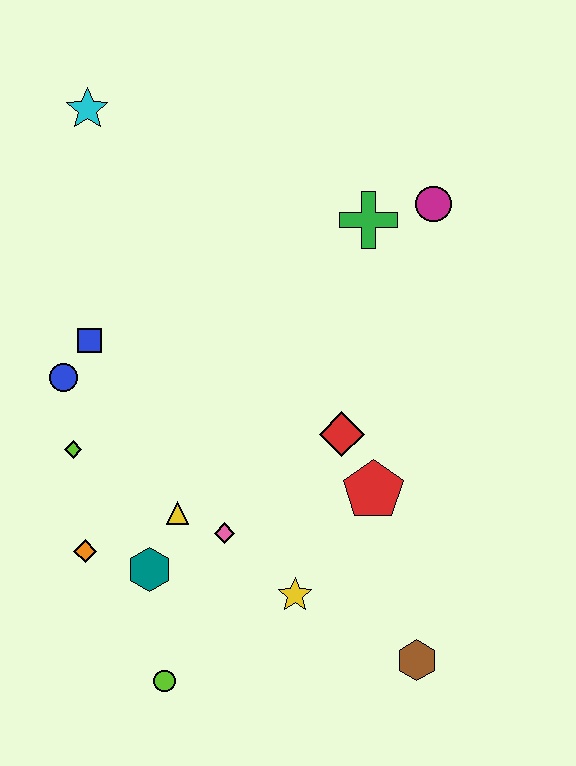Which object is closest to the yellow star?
The pink diamond is closest to the yellow star.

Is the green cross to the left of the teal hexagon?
No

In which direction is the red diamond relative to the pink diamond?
The red diamond is to the right of the pink diamond.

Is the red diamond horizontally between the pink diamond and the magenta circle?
Yes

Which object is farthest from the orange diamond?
The magenta circle is farthest from the orange diamond.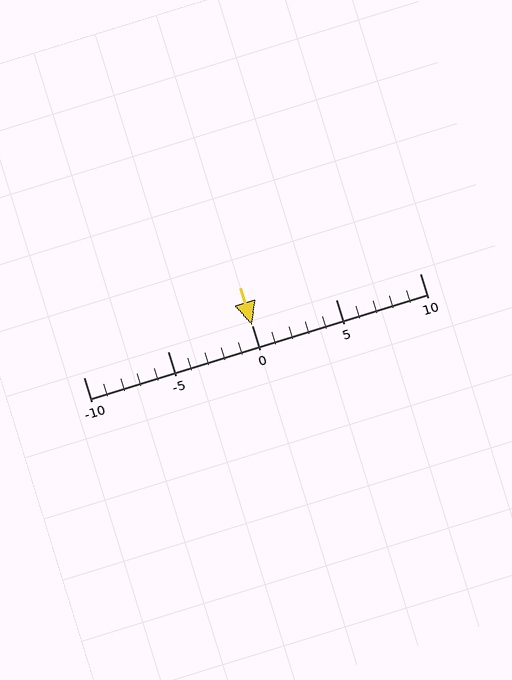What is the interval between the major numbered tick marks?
The major tick marks are spaced 5 units apart.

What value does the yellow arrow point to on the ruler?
The yellow arrow points to approximately 0.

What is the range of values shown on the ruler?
The ruler shows values from -10 to 10.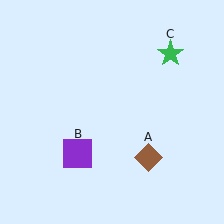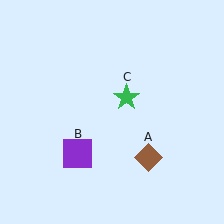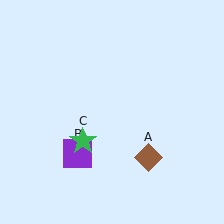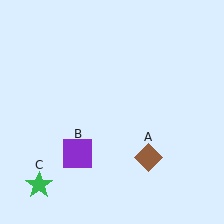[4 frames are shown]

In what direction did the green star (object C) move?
The green star (object C) moved down and to the left.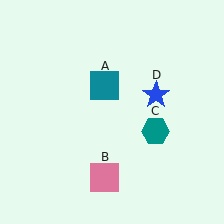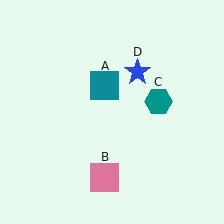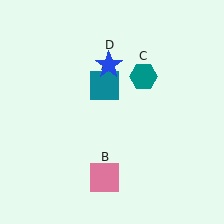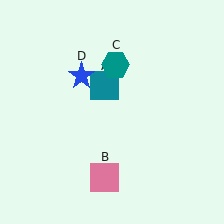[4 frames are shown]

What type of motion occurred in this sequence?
The teal hexagon (object C), blue star (object D) rotated counterclockwise around the center of the scene.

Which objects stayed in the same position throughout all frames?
Teal square (object A) and pink square (object B) remained stationary.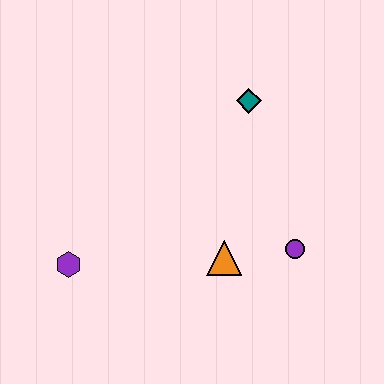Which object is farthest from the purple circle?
The purple hexagon is farthest from the purple circle.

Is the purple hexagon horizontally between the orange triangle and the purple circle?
No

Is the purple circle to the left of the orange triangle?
No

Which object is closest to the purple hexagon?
The orange triangle is closest to the purple hexagon.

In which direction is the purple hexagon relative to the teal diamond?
The purple hexagon is to the left of the teal diamond.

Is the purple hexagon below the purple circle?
Yes